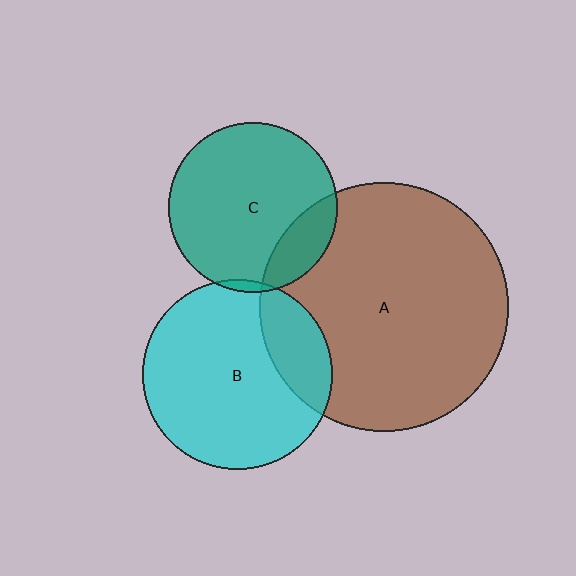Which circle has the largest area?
Circle A (brown).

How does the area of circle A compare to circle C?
Approximately 2.2 times.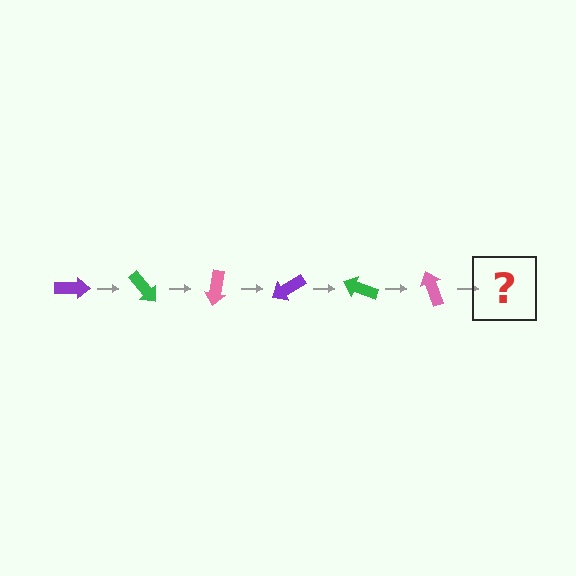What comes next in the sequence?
The next element should be a purple arrow, rotated 300 degrees from the start.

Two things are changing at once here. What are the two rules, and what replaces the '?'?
The two rules are that it rotates 50 degrees each step and the color cycles through purple, green, and pink. The '?' should be a purple arrow, rotated 300 degrees from the start.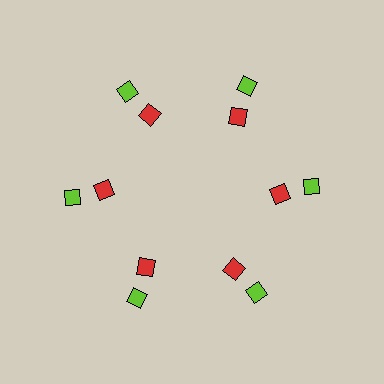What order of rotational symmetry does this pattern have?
This pattern has 6-fold rotational symmetry.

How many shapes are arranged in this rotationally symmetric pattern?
There are 12 shapes, arranged in 6 groups of 2.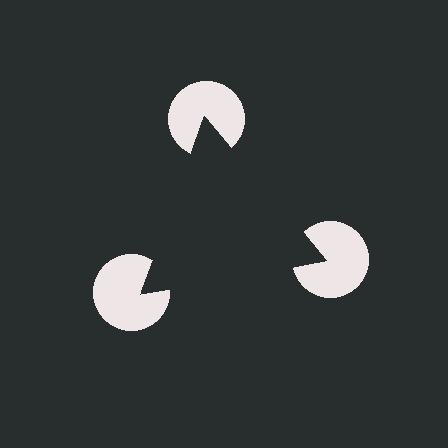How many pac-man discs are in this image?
There are 3 — one at each vertex of the illusory triangle.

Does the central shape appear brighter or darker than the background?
It typically appears slightly darker than the background, even though no actual brightness change is drawn.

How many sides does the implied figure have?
3 sides.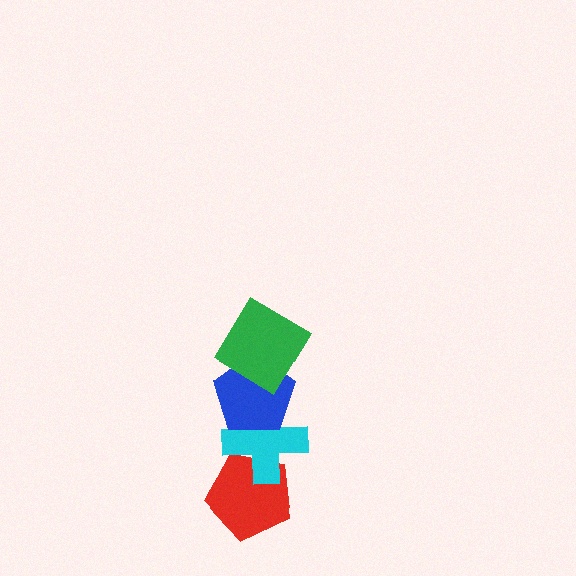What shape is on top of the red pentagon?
The cyan cross is on top of the red pentagon.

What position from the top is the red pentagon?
The red pentagon is 4th from the top.